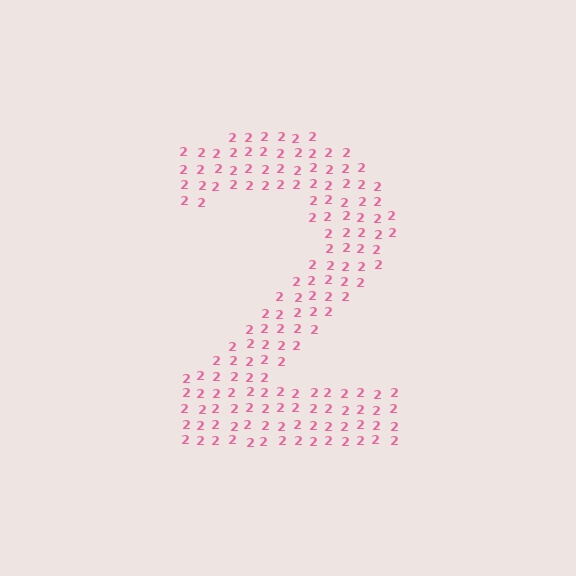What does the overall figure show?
The overall figure shows the digit 2.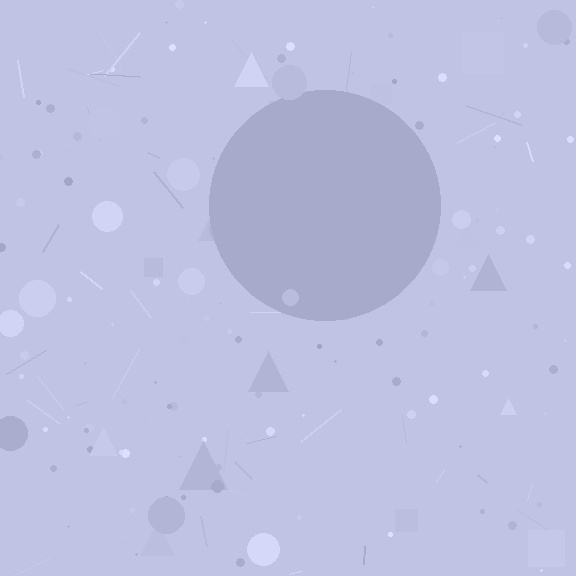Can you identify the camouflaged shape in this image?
The camouflaged shape is a circle.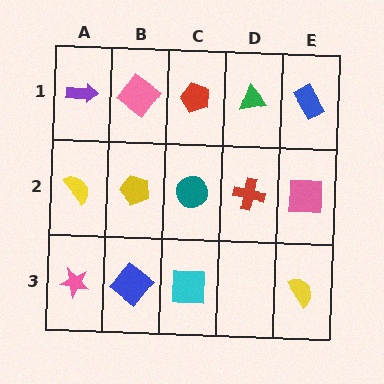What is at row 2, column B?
A yellow pentagon.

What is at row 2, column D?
A red cross.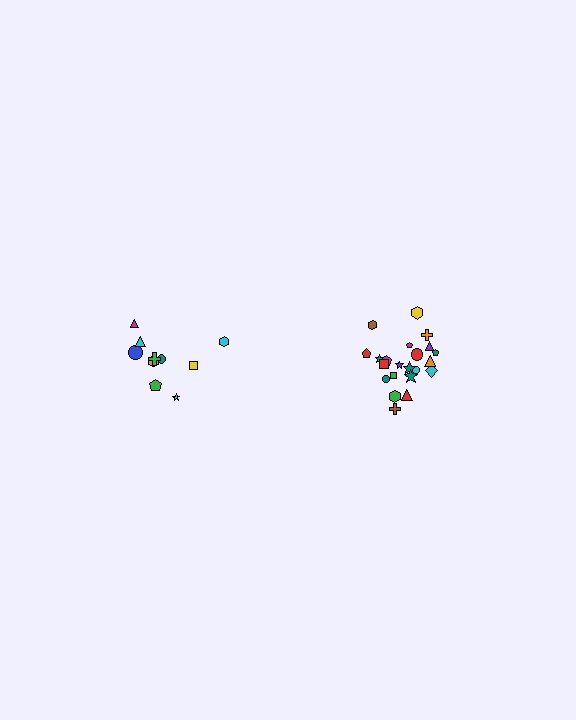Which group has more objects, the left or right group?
The right group.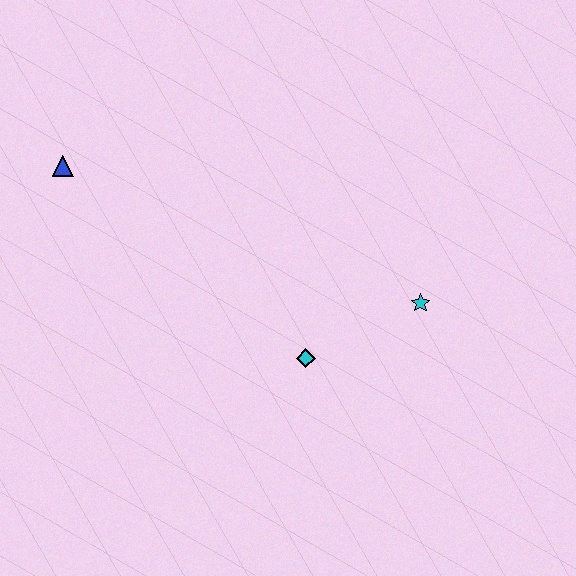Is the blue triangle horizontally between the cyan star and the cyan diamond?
No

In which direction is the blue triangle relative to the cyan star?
The blue triangle is to the left of the cyan star.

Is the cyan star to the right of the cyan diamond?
Yes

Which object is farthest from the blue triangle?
The cyan star is farthest from the blue triangle.